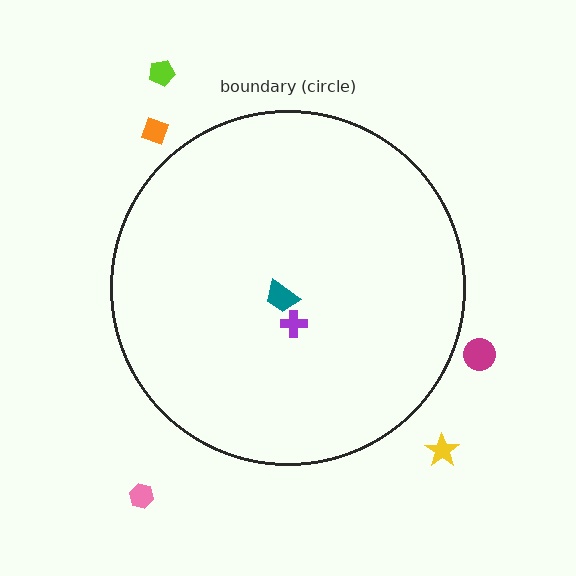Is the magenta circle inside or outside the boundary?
Outside.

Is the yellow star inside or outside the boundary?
Outside.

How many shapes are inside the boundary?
2 inside, 5 outside.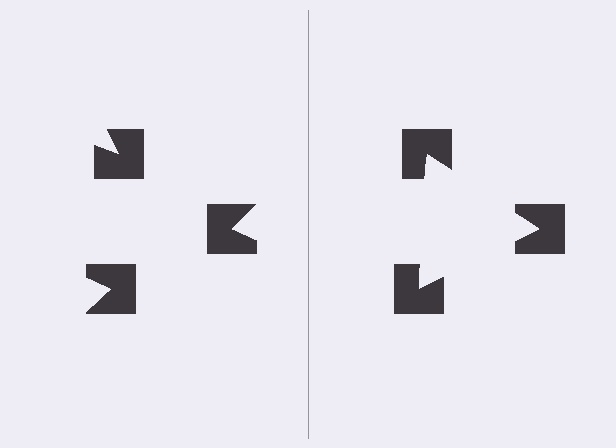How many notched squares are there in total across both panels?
6 — 3 on each side.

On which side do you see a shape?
An illusory triangle appears on the right side. On the left side the wedge cuts are rotated, so no coherent shape forms.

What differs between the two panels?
The notched squares are positioned identically on both sides; only the wedge orientations differ. On the right they align to a triangle; on the left they are misaligned.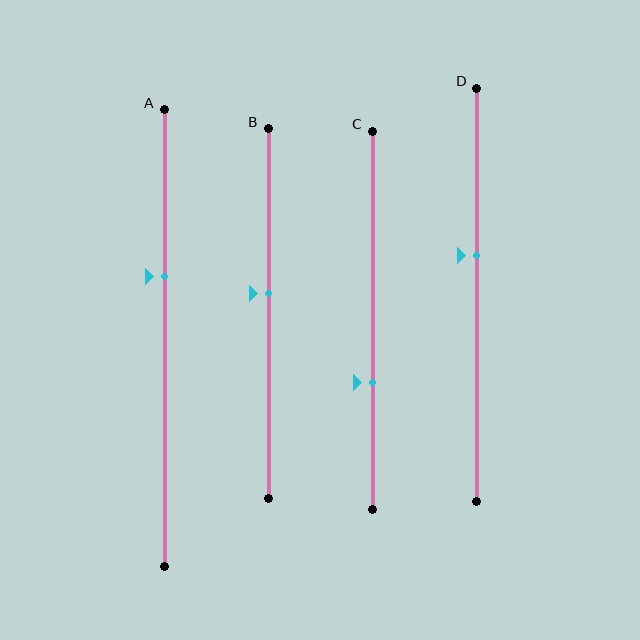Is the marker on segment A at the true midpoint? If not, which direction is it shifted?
No, the marker on segment A is shifted upward by about 13% of the segment length.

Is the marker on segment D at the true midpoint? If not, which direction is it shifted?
No, the marker on segment D is shifted upward by about 10% of the segment length.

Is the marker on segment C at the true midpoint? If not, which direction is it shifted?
No, the marker on segment C is shifted downward by about 16% of the segment length.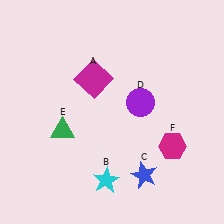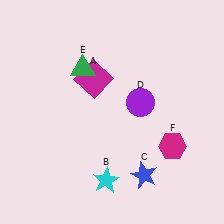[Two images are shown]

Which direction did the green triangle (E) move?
The green triangle (E) moved up.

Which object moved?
The green triangle (E) moved up.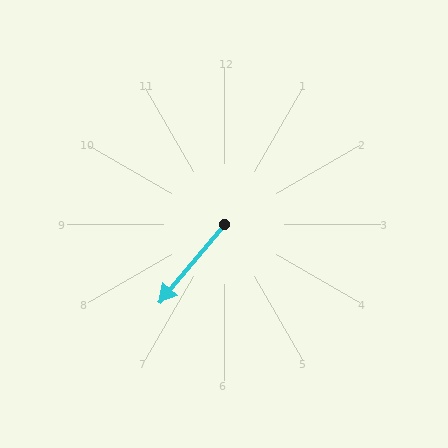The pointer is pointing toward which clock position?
Roughly 7 o'clock.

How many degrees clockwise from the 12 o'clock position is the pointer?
Approximately 220 degrees.